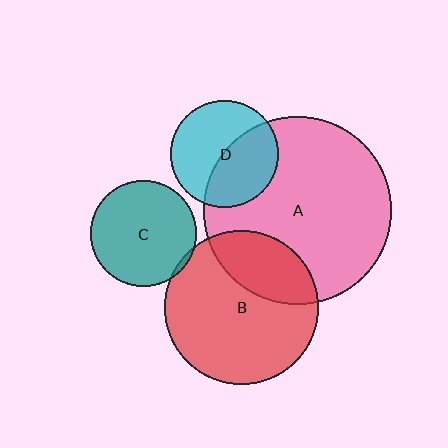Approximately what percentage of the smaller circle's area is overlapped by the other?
Approximately 5%.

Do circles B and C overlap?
Yes.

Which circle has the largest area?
Circle A (pink).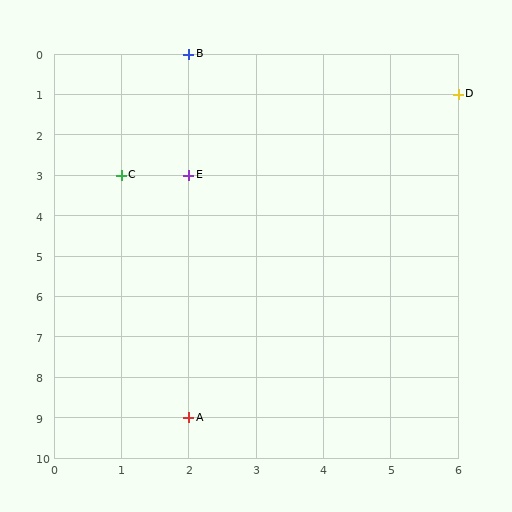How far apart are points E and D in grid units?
Points E and D are 4 columns and 2 rows apart (about 4.5 grid units diagonally).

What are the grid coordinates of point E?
Point E is at grid coordinates (2, 3).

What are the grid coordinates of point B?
Point B is at grid coordinates (2, 0).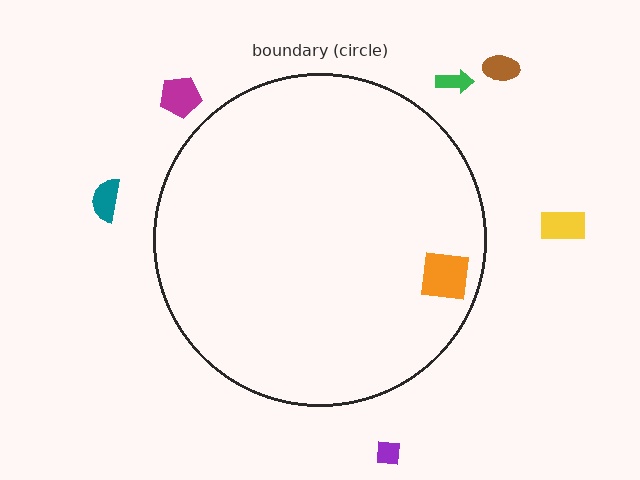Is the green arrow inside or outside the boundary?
Outside.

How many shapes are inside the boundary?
1 inside, 6 outside.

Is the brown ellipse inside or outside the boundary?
Outside.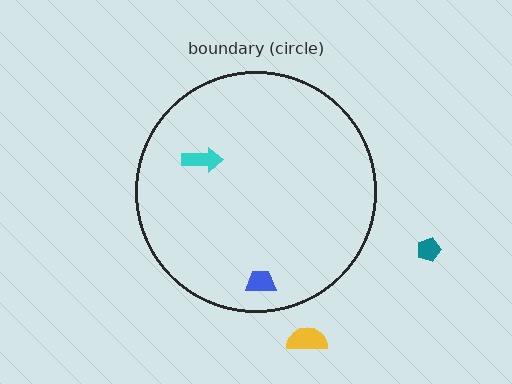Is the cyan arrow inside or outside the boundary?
Inside.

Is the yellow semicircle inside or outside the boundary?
Outside.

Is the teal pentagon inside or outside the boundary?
Outside.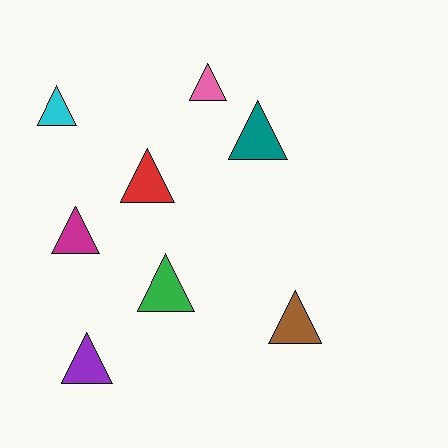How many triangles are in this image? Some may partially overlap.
There are 8 triangles.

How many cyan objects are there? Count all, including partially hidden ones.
There is 1 cyan object.